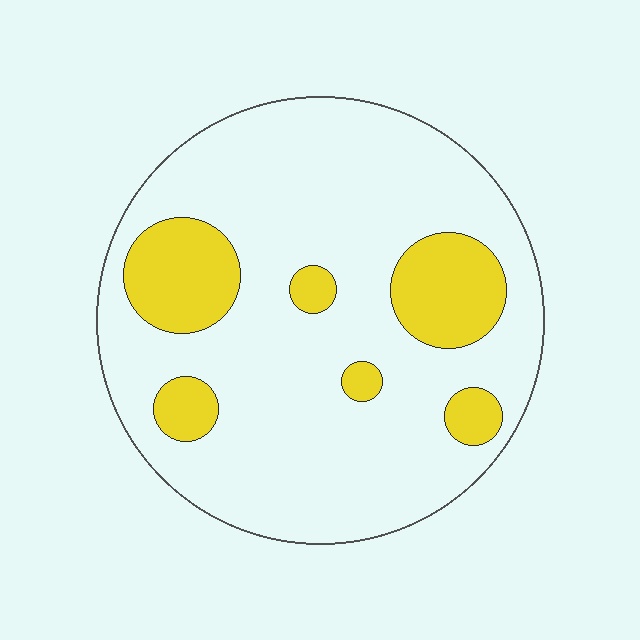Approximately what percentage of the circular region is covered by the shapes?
Approximately 20%.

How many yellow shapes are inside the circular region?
6.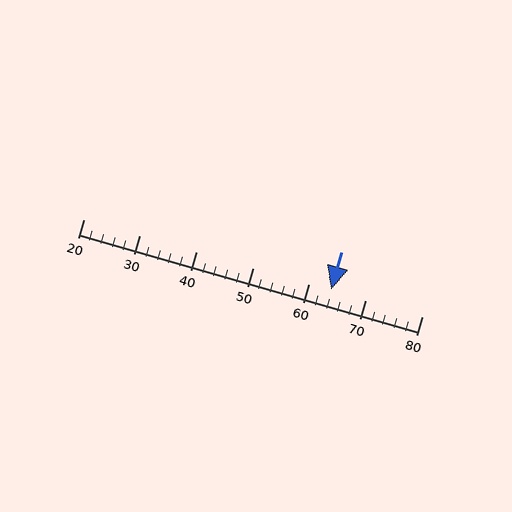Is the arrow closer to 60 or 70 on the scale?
The arrow is closer to 60.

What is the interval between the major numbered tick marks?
The major tick marks are spaced 10 units apart.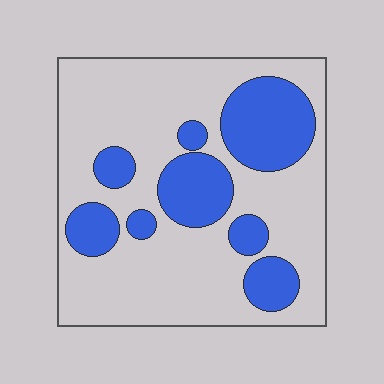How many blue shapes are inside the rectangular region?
8.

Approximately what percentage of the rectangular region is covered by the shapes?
Approximately 30%.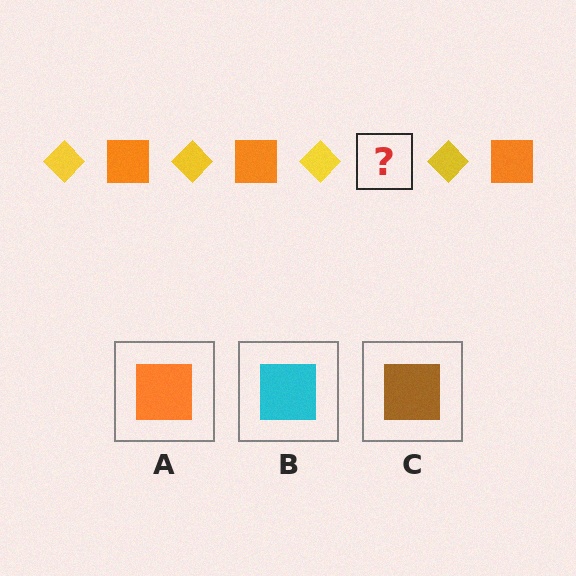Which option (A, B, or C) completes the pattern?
A.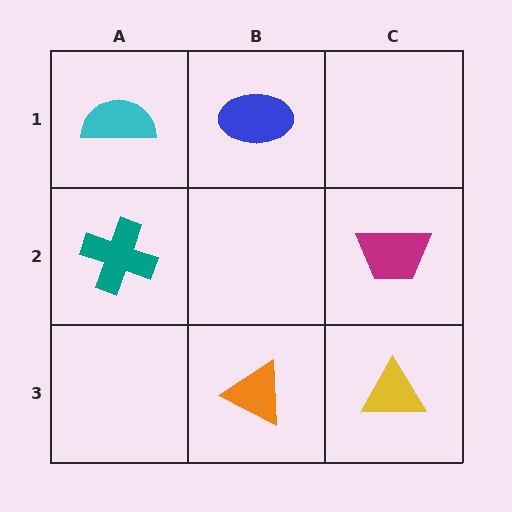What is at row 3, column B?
An orange triangle.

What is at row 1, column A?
A cyan semicircle.